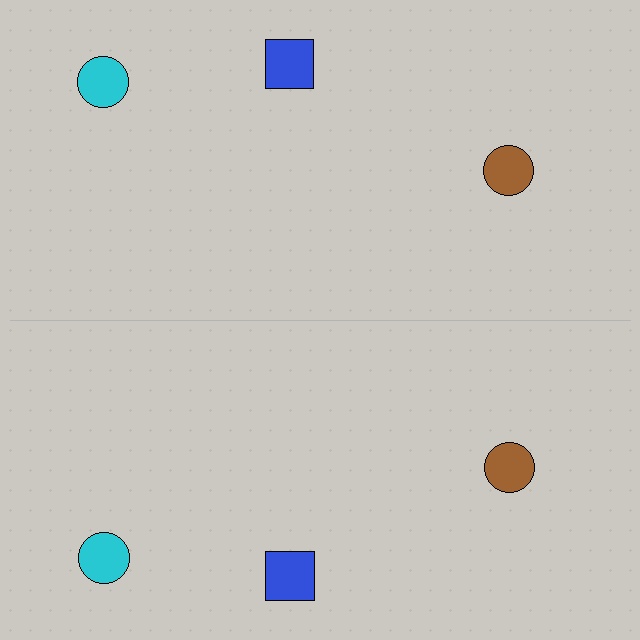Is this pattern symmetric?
Yes, this pattern has bilateral (reflection) symmetry.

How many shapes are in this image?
There are 6 shapes in this image.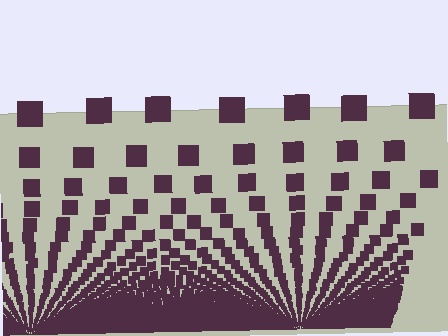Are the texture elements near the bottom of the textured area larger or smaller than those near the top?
Smaller. The gradient is inverted — elements near the bottom are smaller and denser.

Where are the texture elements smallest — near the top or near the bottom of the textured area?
Near the bottom.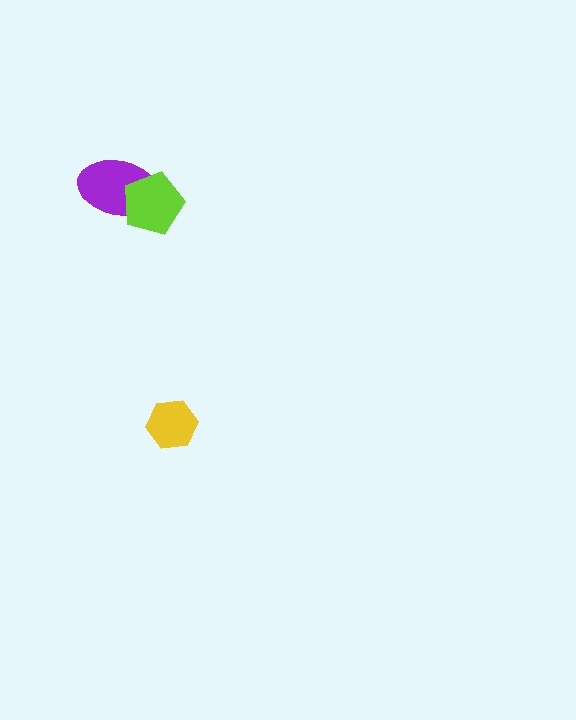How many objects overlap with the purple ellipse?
1 object overlaps with the purple ellipse.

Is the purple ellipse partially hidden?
Yes, it is partially covered by another shape.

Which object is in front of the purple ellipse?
The lime pentagon is in front of the purple ellipse.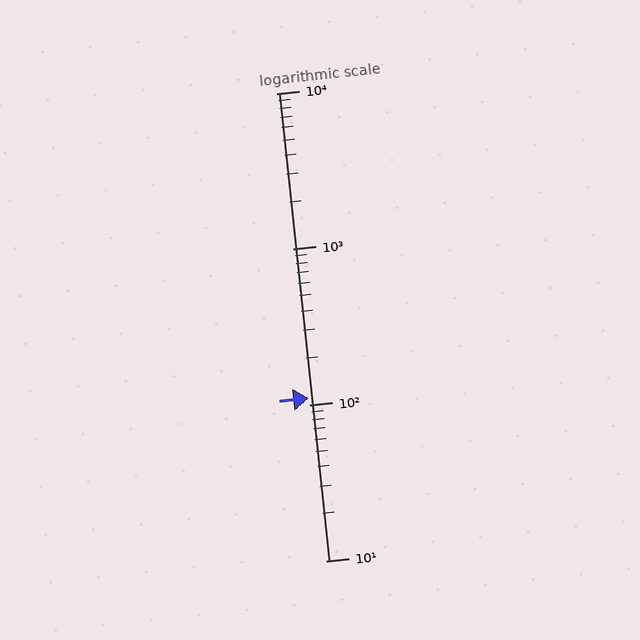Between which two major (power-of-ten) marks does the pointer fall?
The pointer is between 100 and 1000.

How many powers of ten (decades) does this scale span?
The scale spans 3 decades, from 10 to 10000.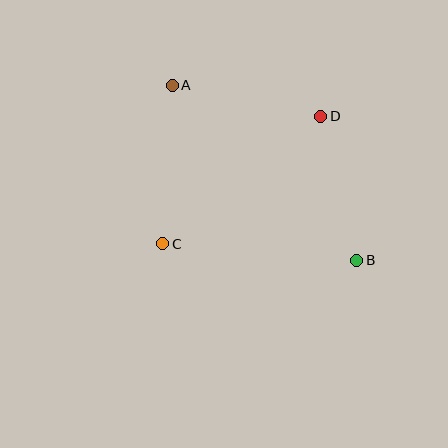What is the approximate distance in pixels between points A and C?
The distance between A and C is approximately 159 pixels.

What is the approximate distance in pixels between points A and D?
The distance between A and D is approximately 152 pixels.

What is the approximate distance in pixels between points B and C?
The distance between B and C is approximately 195 pixels.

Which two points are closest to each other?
Points B and D are closest to each other.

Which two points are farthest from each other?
Points A and B are farthest from each other.